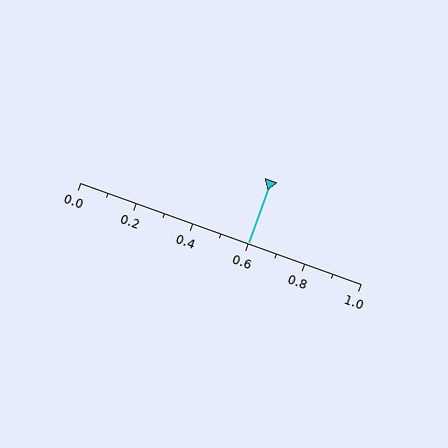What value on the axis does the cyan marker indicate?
The marker indicates approximately 0.6.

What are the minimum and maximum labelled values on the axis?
The axis runs from 0.0 to 1.0.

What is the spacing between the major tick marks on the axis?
The major ticks are spaced 0.2 apart.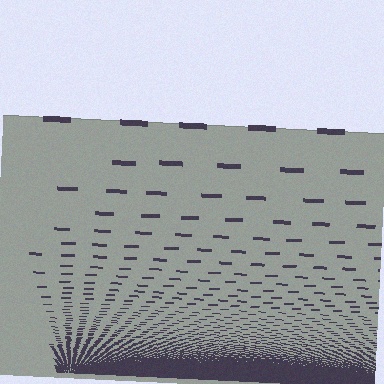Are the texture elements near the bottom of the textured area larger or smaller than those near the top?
Smaller. The gradient is inverted — elements near the bottom are smaller and denser.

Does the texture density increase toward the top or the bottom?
Density increases toward the bottom.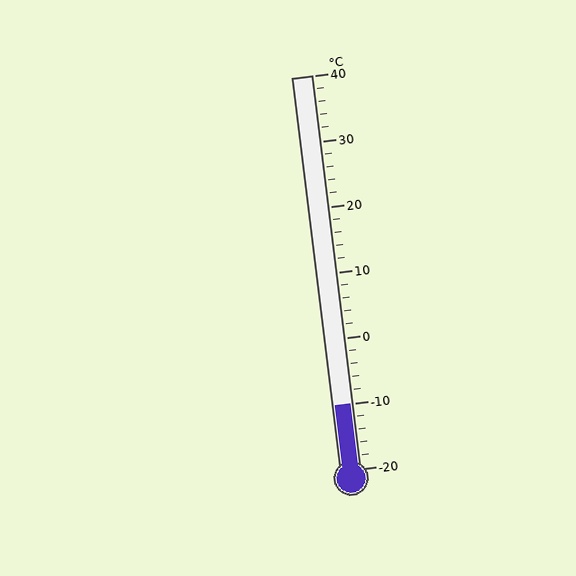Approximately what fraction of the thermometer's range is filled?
The thermometer is filled to approximately 15% of its range.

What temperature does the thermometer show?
The thermometer shows approximately -10°C.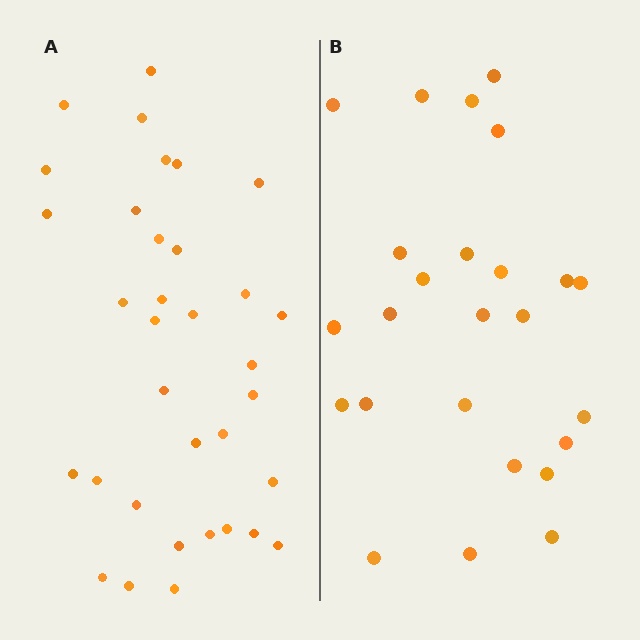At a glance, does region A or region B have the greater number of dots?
Region A (the left region) has more dots.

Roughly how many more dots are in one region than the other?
Region A has roughly 8 or so more dots than region B.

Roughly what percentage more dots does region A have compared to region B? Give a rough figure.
About 35% more.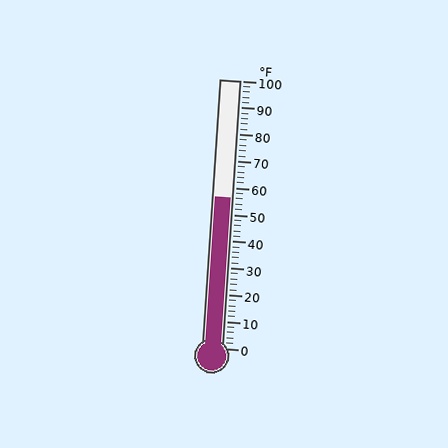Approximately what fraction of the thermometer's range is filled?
The thermometer is filled to approximately 55% of its range.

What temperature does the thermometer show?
The thermometer shows approximately 56°F.